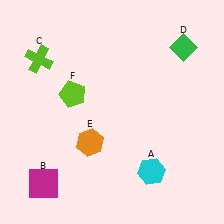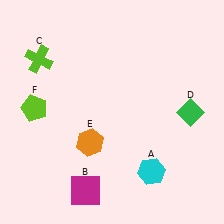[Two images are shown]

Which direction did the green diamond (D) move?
The green diamond (D) moved down.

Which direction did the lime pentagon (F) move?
The lime pentagon (F) moved left.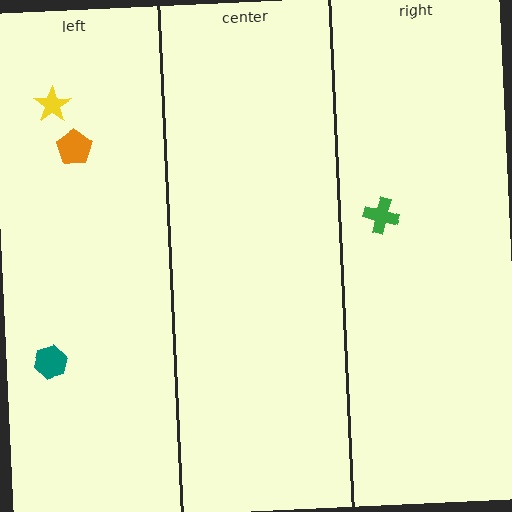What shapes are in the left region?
The yellow star, the teal hexagon, the orange pentagon.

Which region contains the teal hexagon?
The left region.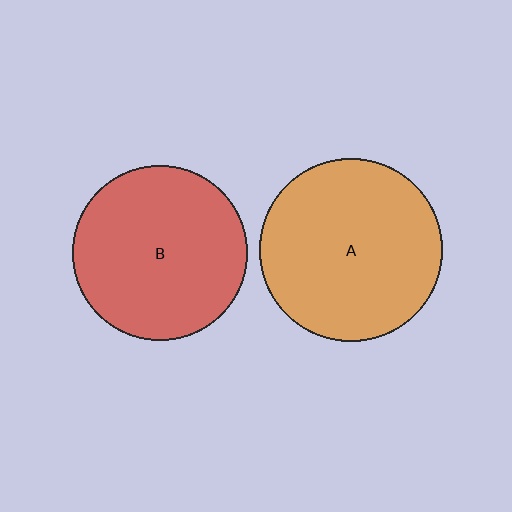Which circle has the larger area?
Circle A (orange).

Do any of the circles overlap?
No, none of the circles overlap.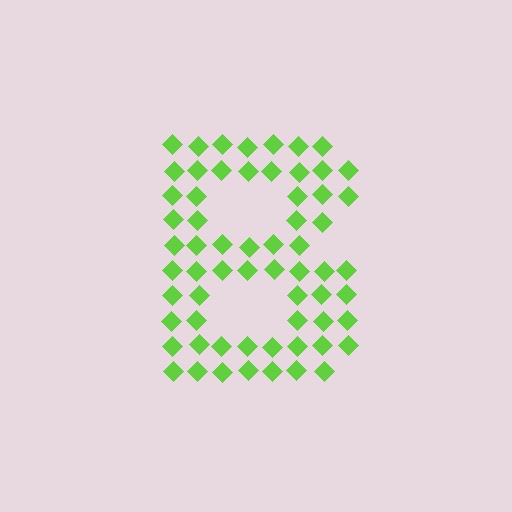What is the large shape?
The large shape is the letter B.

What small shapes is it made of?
It is made of small diamonds.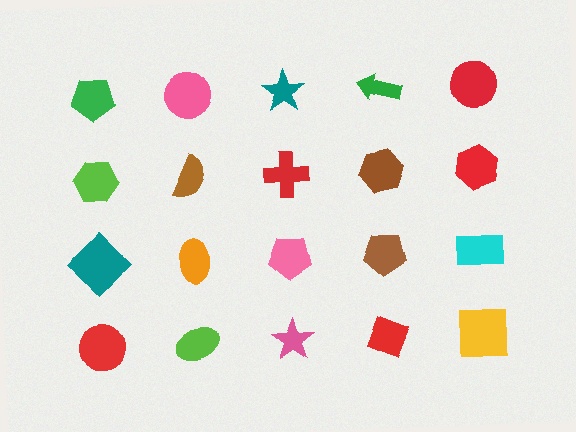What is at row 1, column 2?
A pink circle.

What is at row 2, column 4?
A brown hexagon.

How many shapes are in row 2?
5 shapes.